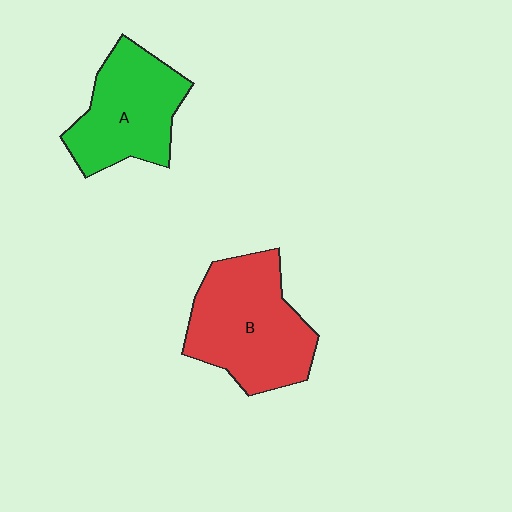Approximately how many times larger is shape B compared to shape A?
Approximately 1.2 times.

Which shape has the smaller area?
Shape A (green).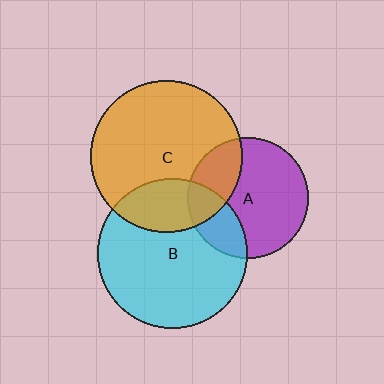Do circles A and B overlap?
Yes.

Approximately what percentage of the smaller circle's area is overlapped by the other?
Approximately 25%.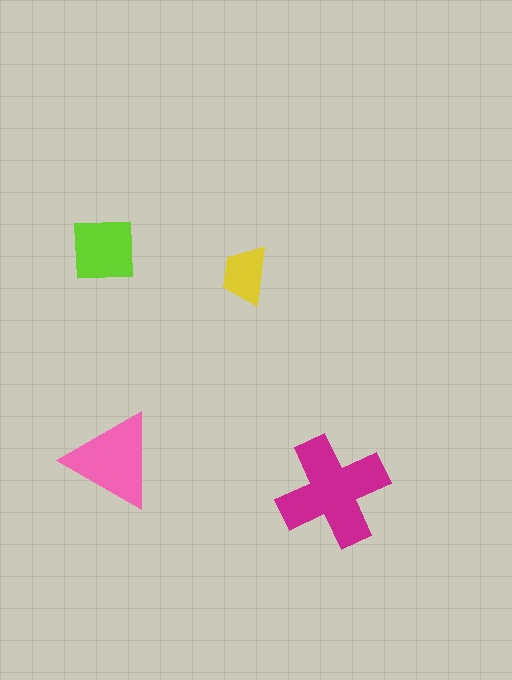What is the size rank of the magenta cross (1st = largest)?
1st.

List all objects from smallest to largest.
The yellow trapezoid, the lime square, the pink triangle, the magenta cross.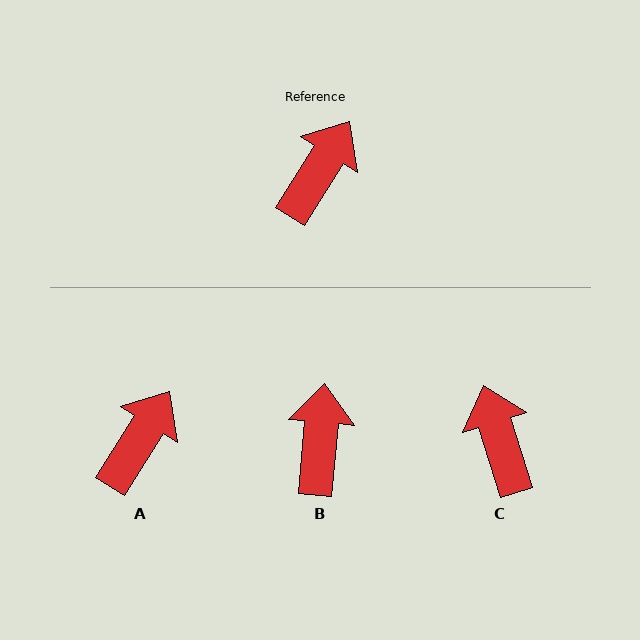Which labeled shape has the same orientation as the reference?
A.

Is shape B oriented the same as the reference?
No, it is off by about 27 degrees.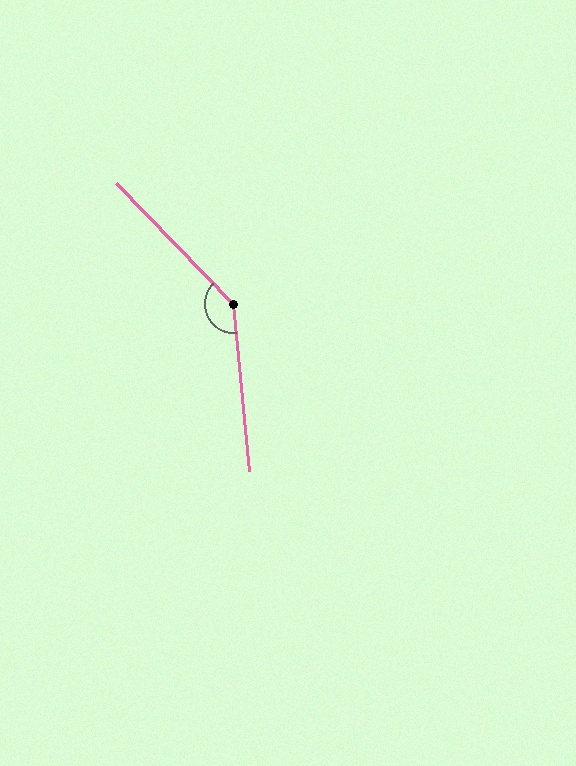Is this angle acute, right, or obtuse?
It is obtuse.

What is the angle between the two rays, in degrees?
Approximately 142 degrees.